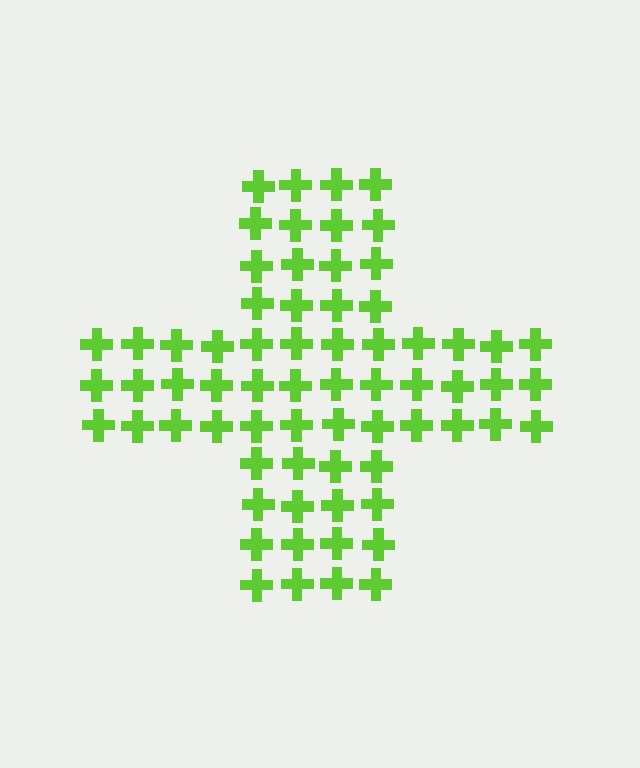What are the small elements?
The small elements are crosses.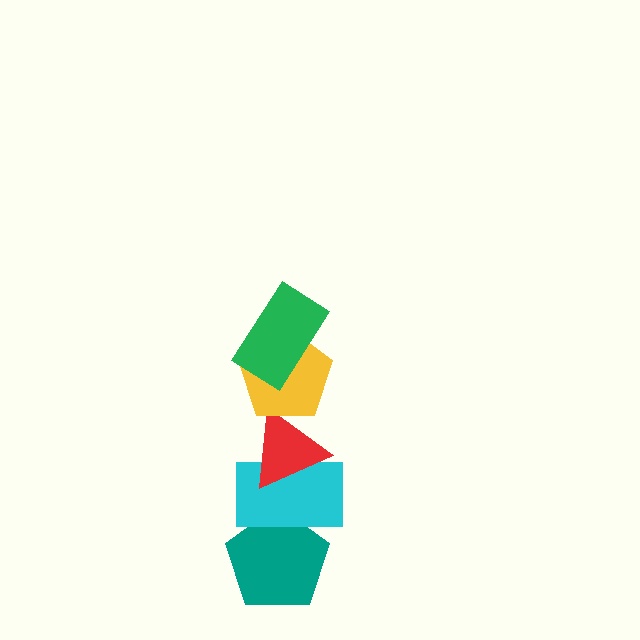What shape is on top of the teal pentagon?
The cyan rectangle is on top of the teal pentagon.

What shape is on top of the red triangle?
The yellow pentagon is on top of the red triangle.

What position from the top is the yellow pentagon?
The yellow pentagon is 2nd from the top.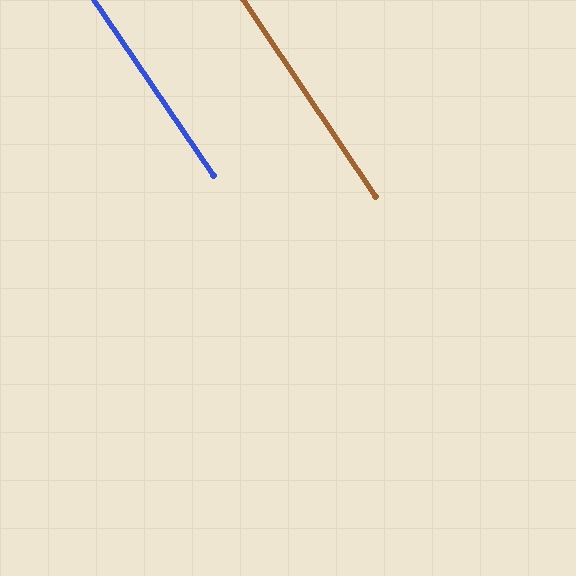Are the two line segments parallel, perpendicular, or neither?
Parallel — their directions differ by only 0.5°.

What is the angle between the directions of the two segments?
Approximately 1 degree.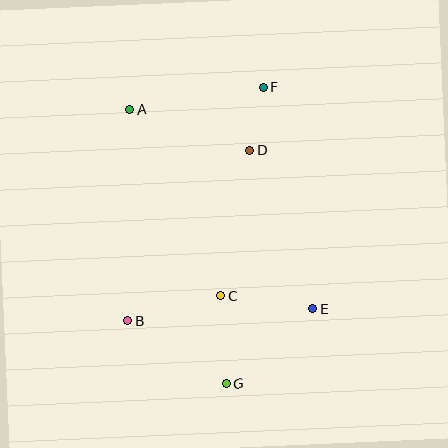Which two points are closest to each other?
Points D and F are closest to each other.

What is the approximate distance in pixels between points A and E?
The distance between A and E is approximately 271 pixels.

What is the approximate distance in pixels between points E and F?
The distance between E and F is approximately 227 pixels.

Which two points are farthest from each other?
Points F and G are farthest from each other.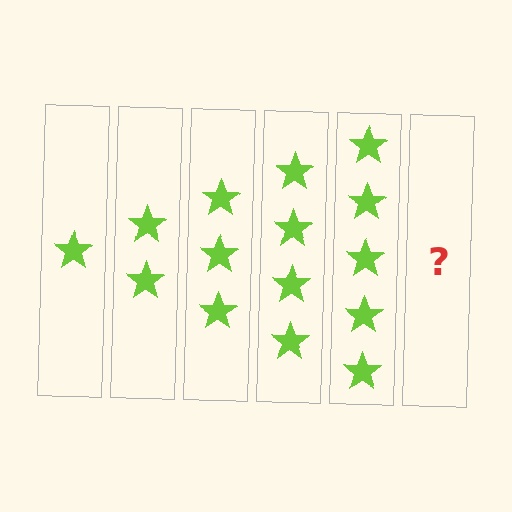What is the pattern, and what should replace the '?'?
The pattern is that each step adds one more star. The '?' should be 6 stars.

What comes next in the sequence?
The next element should be 6 stars.